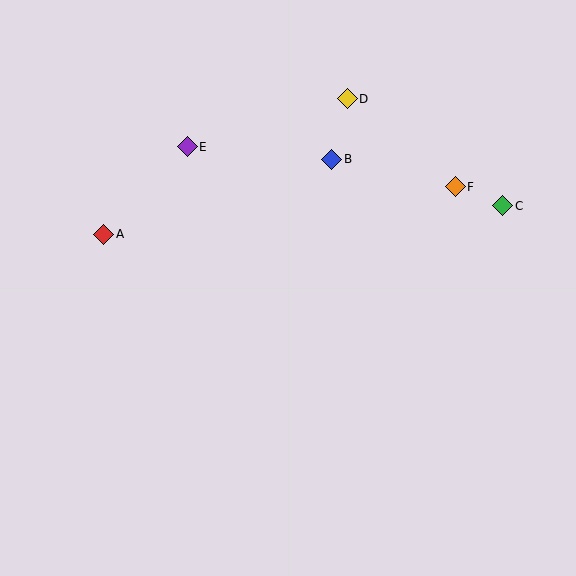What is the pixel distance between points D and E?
The distance between D and E is 167 pixels.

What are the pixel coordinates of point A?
Point A is at (104, 234).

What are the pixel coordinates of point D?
Point D is at (347, 99).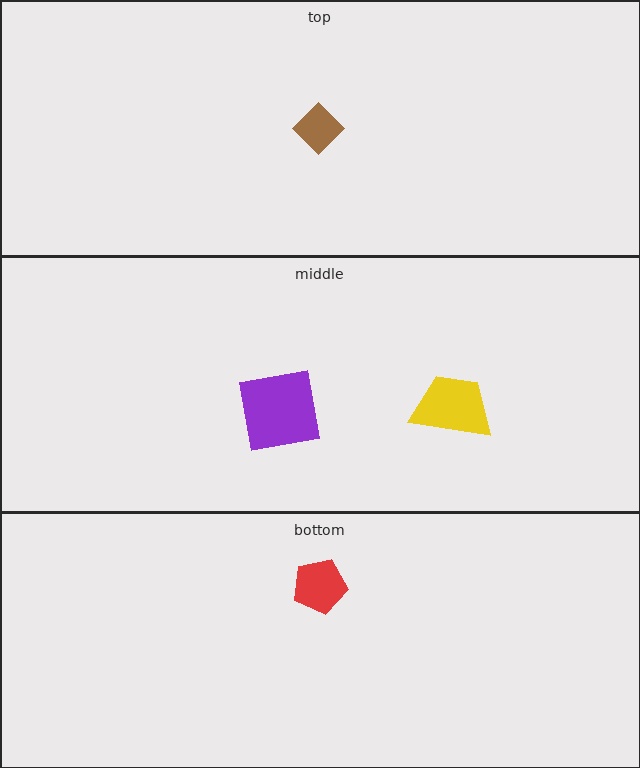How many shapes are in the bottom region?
1.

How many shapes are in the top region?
1.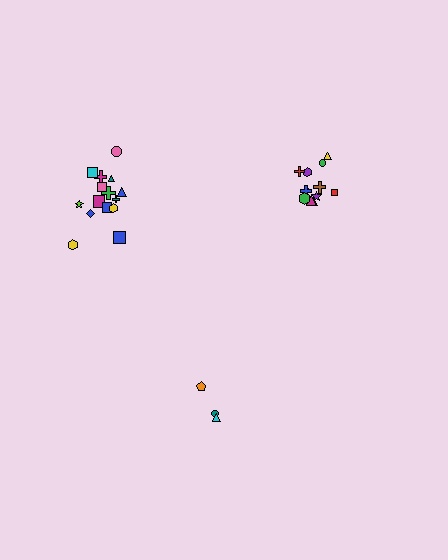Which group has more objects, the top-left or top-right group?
The top-left group.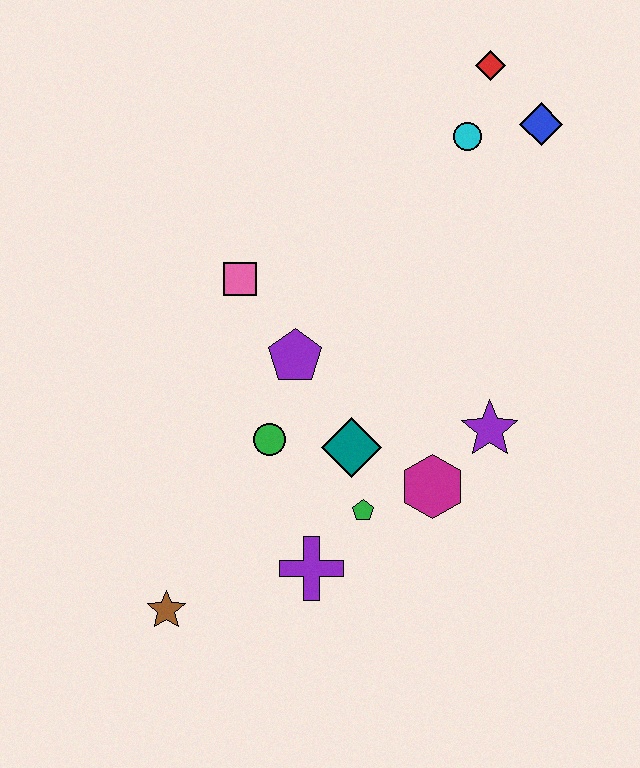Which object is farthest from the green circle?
The red diamond is farthest from the green circle.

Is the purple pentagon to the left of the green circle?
No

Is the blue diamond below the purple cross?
No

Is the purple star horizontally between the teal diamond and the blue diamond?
Yes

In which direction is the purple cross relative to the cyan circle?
The purple cross is below the cyan circle.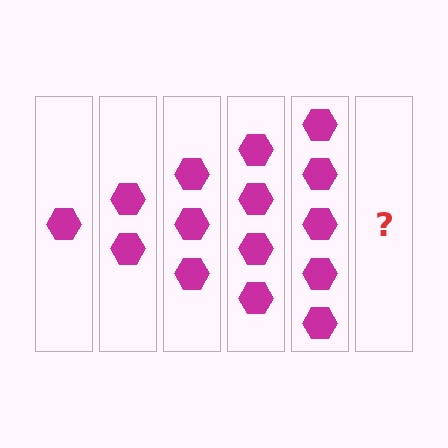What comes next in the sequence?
The next element should be 6 hexagons.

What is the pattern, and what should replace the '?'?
The pattern is that each step adds one more hexagon. The '?' should be 6 hexagons.